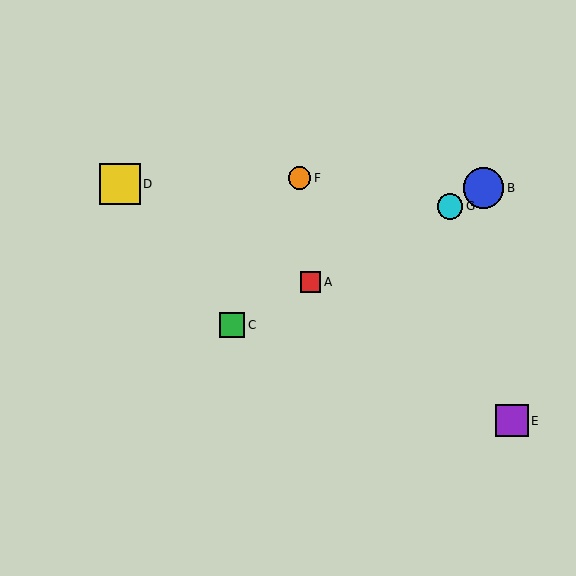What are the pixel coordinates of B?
Object B is at (484, 188).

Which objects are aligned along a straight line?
Objects A, B, C, G are aligned along a straight line.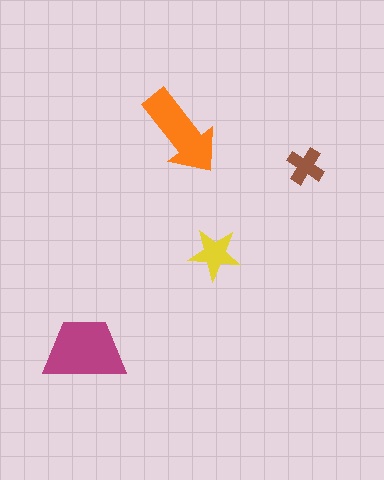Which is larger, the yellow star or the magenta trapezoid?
The magenta trapezoid.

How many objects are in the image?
There are 4 objects in the image.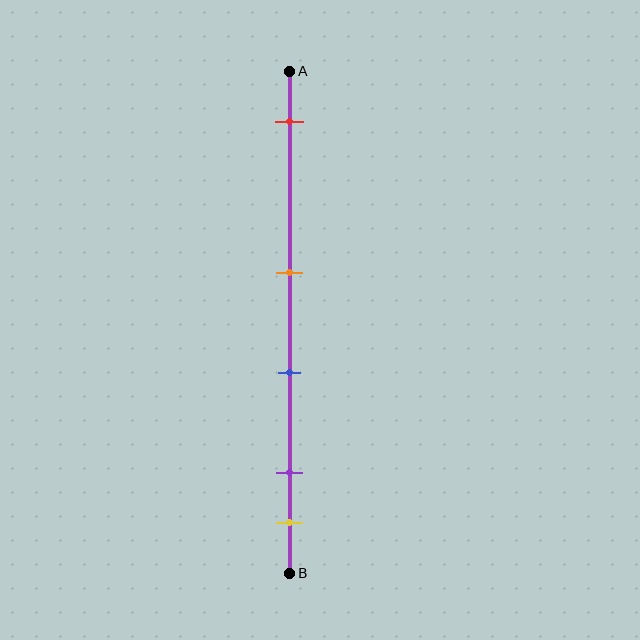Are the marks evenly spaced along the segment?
No, the marks are not evenly spaced.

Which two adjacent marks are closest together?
The purple and yellow marks are the closest adjacent pair.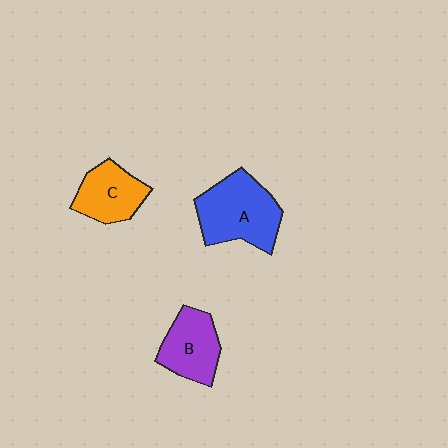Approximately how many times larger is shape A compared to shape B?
Approximately 1.4 times.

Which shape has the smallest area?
Shape C (orange).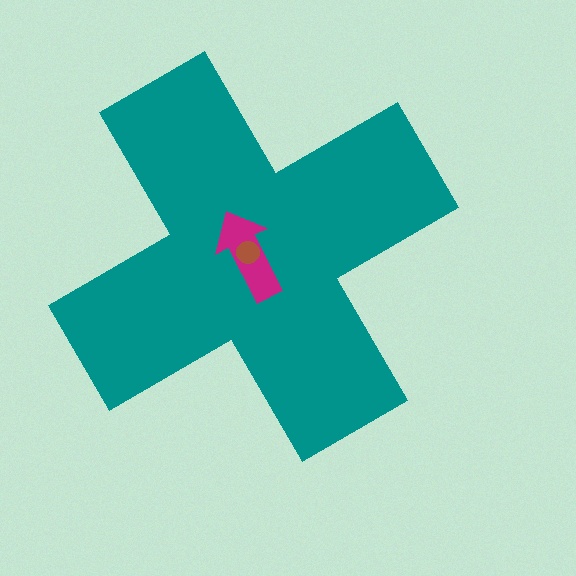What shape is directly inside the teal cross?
The magenta arrow.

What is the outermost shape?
The teal cross.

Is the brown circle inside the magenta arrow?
Yes.